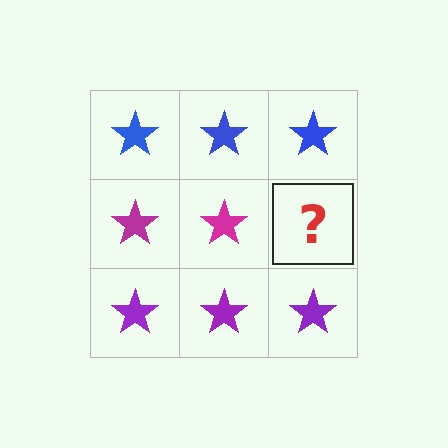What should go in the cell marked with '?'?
The missing cell should contain a magenta star.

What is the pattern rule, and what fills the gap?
The rule is that each row has a consistent color. The gap should be filled with a magenta star.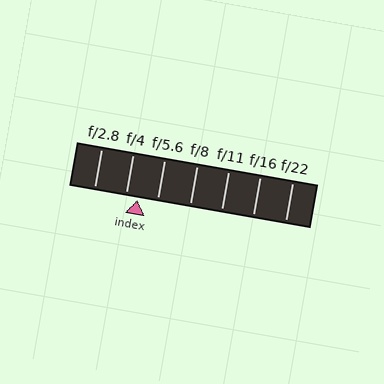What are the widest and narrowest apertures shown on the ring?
The widest aperture shown is f/2.8 and the narrowest is f/22.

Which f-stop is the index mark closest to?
The index mark is closest to f/4.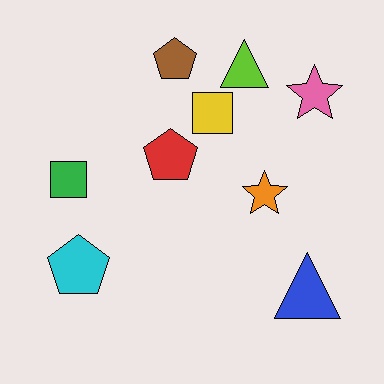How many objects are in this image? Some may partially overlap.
There are 9 objects.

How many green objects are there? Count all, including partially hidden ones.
There is 1 green object.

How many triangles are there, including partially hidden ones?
There are 2 triangles.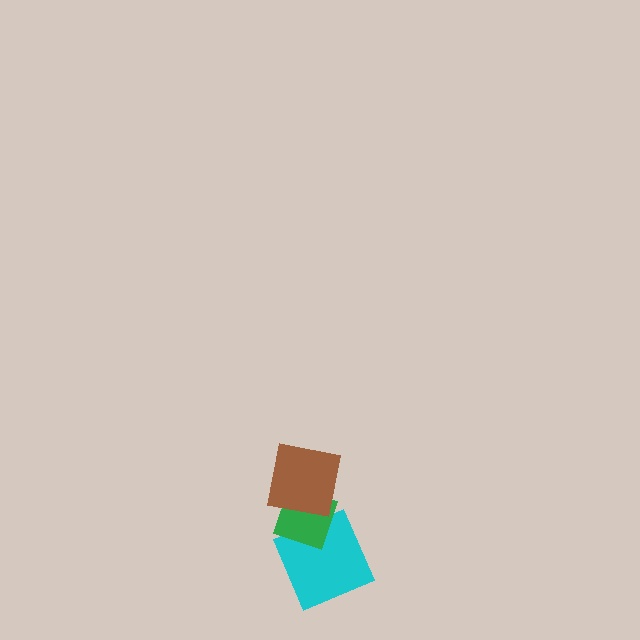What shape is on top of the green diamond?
The brown square is on top of the green diamond.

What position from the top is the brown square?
The brown square is 1st from the top.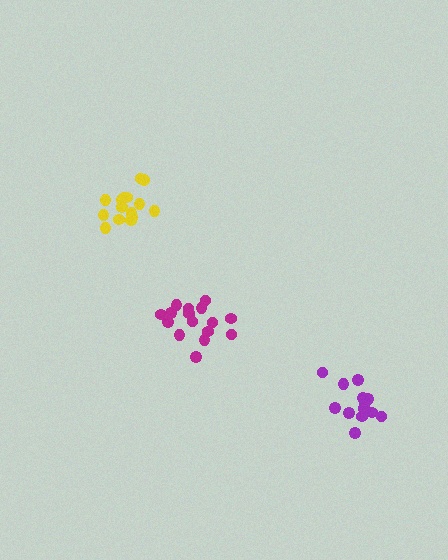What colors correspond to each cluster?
The clusters are colored: yellow, purple, magenta.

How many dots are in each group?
Group 1: 15 dots, Group 2: 13 dots, Group 3: 16 dots (44 total).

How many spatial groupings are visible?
There are 3 spatial groupings.